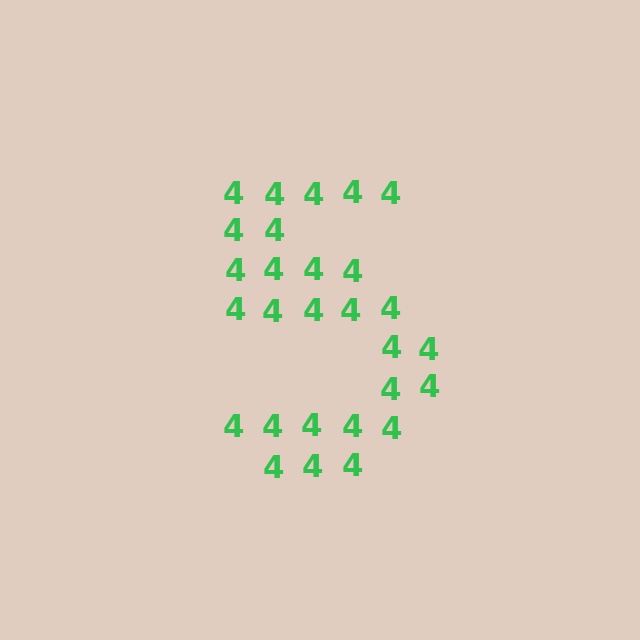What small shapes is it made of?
It is made of small digit 4's.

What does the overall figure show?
The overall figure shows the digit 5.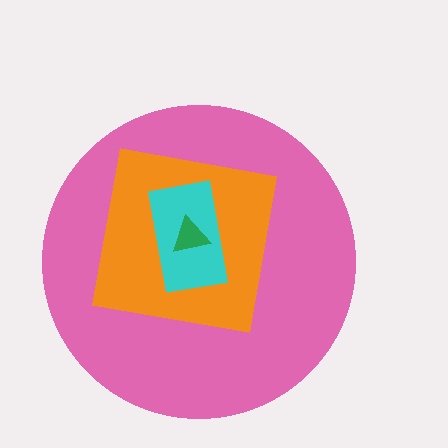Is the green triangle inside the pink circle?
Yes.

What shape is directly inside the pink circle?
The orange square.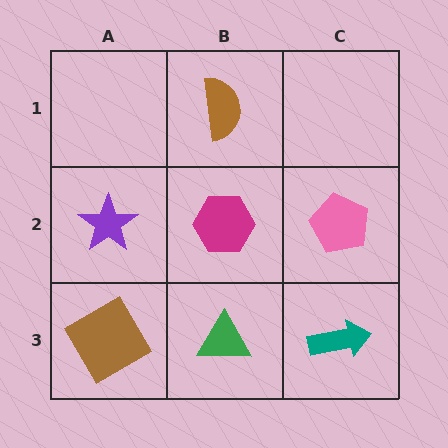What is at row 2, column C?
A pink pentagon.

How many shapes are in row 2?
3 shapes.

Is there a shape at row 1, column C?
No, that cell is empty.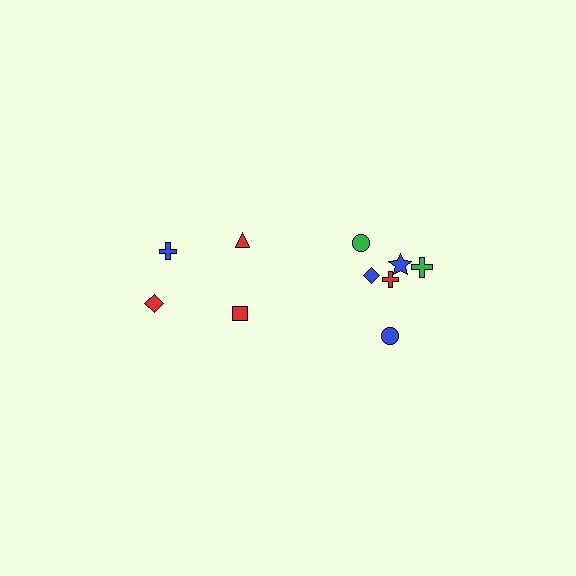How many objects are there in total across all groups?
There are 10 objects.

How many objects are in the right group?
There are 6 objects.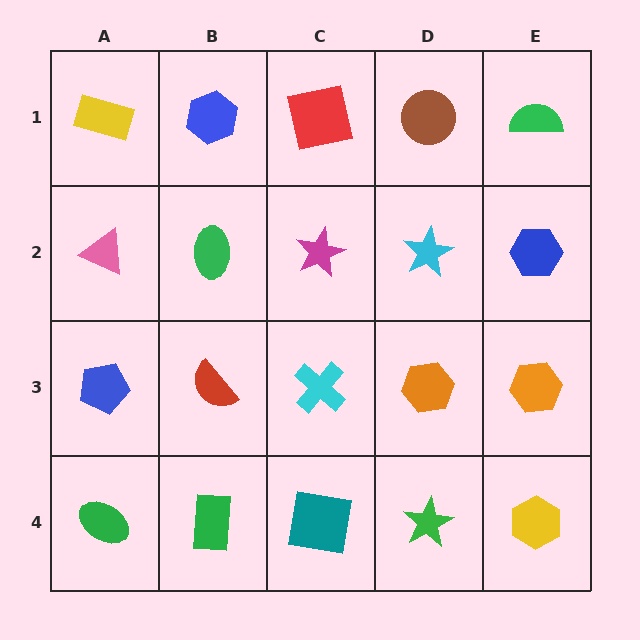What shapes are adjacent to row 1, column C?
A magenta star (row 2, column C), a blue hexagon (row 1, column B), a brown circle (row 1, column D).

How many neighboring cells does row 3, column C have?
4.